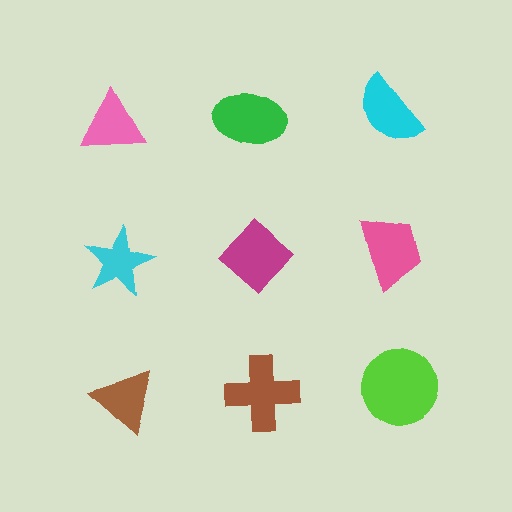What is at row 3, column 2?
A brown cross.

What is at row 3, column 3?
A lime circle.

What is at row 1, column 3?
A cyan semicircle.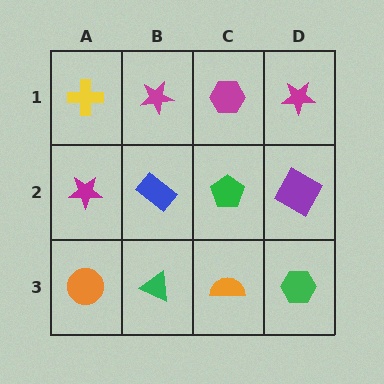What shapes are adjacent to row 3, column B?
A blue rectangle (row 2, column B), an orange circle (row 3, column A), an orange semicircle (row 3, column C).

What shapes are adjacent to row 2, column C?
A magenta hexagon (row 1, column C), an orange semicircle (row 3, column C), a blue rectangle (row 2, column B), a purple square (row 2, column D).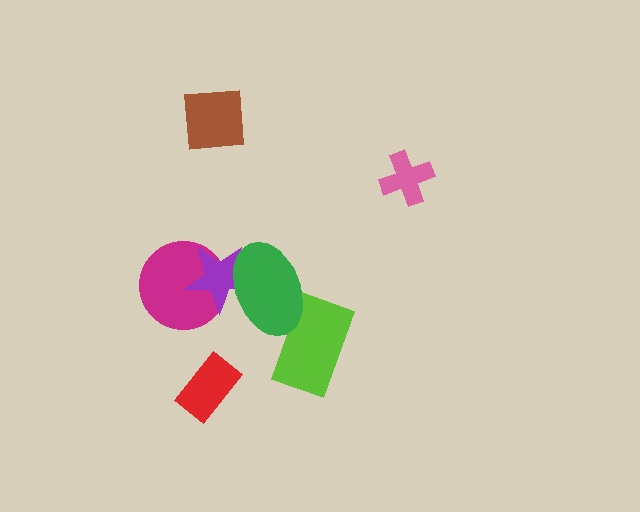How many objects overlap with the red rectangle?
0 objects overlap with the red rectangle.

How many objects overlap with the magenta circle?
1 object overlaps with the magenta circle.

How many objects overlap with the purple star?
2 objects overlap with the purple star.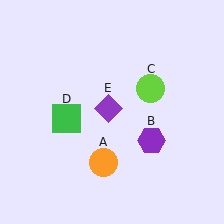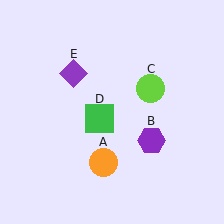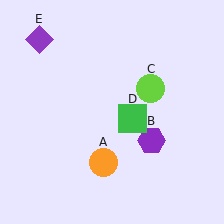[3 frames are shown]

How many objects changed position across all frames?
2 objects changed position: green square (object D), purple diamond (object E).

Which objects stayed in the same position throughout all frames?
Orange circle (object A) and purple hexagon (object B) and lime circle (object C) remained stationary.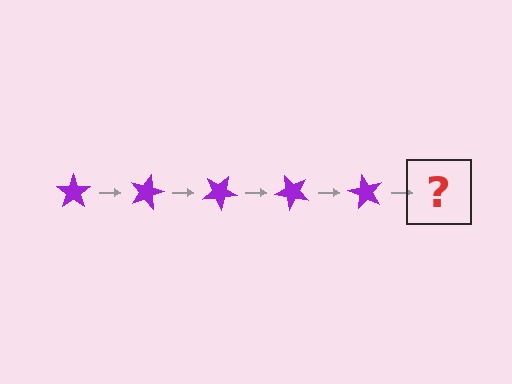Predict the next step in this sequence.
The next step is a purple star rotated 75 degrees.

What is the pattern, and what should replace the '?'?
The pattern is that the star rotates 15 degrees each step. The '?' should be a purple star rotated 75 degrees.